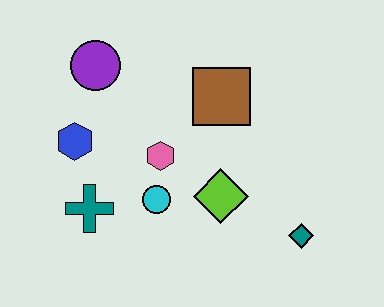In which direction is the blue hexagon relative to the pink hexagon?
The blue hexagon is to the left of the pink hexagon.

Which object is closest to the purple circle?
The blue hexagon is closest to the purple circle.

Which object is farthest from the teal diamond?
The purple circle is farthest from the teal diamond.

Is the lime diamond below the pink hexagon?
Yes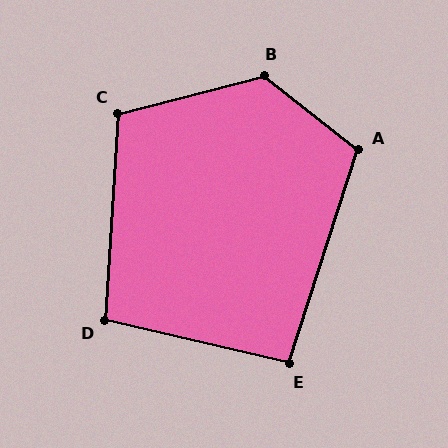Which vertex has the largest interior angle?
B, at approximately 127 degrees.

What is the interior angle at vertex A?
Approximately 110 degrees (obtuse).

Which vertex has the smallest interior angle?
E, at approximately 95 degrees.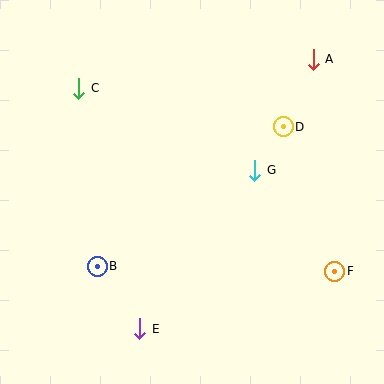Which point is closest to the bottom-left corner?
Point E is closest to the bottom-left corner.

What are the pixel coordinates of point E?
Point E is at (140, 329).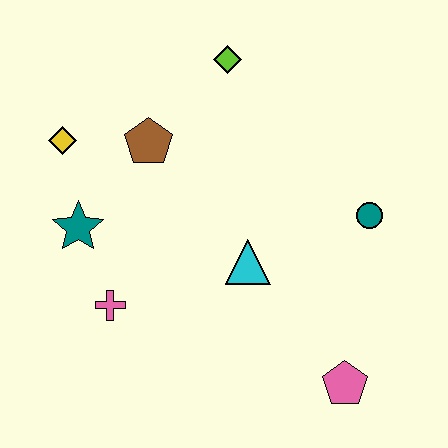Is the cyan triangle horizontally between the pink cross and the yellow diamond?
No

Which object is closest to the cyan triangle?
The teal circle is closest to the cyan triangle.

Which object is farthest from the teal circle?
The yellow diamond is farthest from the teal circle.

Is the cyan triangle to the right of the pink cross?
Yes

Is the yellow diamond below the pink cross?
No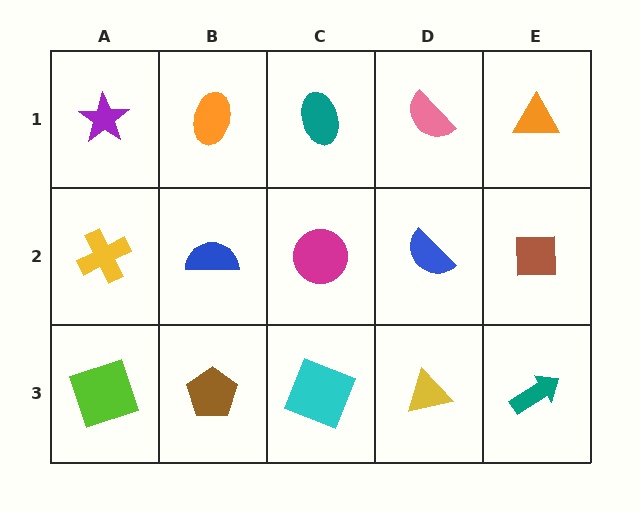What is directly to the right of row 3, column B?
A cyan square.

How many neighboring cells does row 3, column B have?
3.